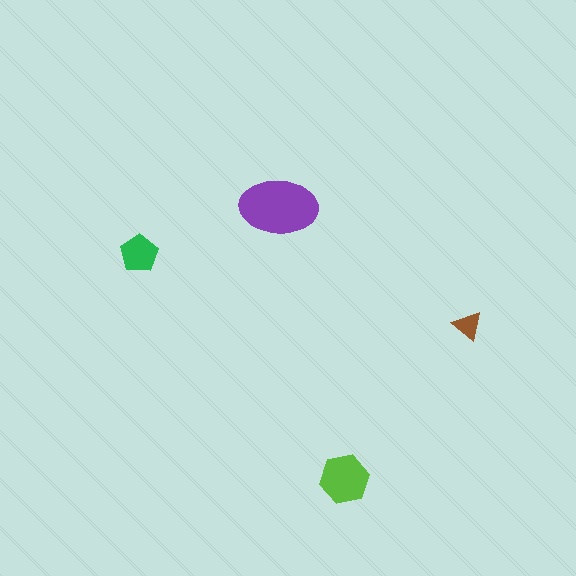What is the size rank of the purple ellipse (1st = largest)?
1st.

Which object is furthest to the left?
The green pentagon is leftmost.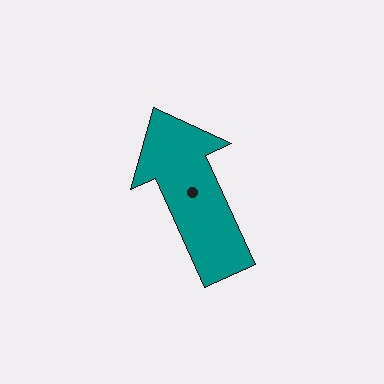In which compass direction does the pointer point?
Northwest.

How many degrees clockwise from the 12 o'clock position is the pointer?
Approximately 336 degrees.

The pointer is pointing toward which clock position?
Roughly 11 o'clock.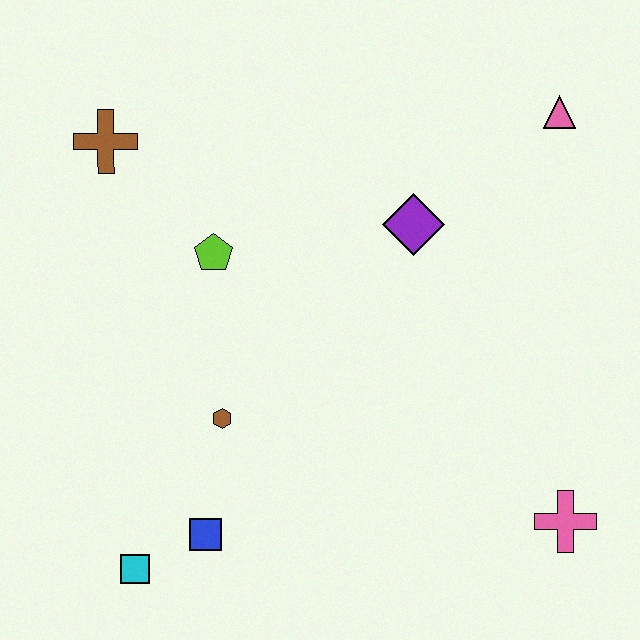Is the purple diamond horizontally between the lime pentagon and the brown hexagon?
No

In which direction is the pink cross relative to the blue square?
The pink cross is to the right of the blue square.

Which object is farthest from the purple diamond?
The cyan square is farthest from the purple diamond.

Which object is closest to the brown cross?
The lime pentagon is closest to the brown cross.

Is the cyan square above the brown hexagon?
No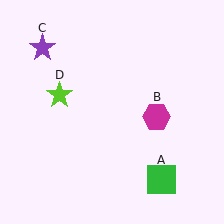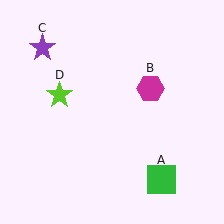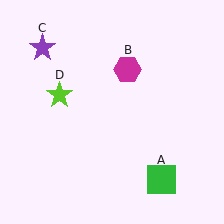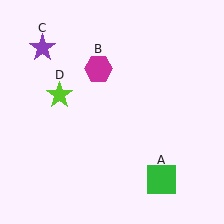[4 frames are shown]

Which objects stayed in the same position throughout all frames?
Green square (object A) and purple star (object C) and lime star (object D) remained stationary.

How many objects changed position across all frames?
1 object changed position: magenta hexagon (object B).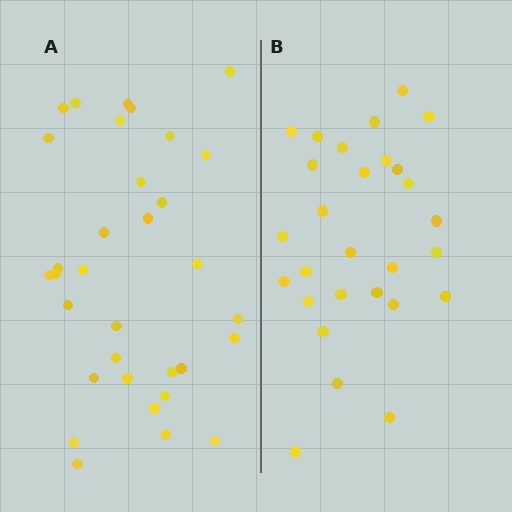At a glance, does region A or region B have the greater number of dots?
Region A (the left region) has more dots.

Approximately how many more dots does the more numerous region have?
Region A has about 5 more dots than region B.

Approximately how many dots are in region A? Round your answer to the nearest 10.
About 30 dots. (The exact count is 33, which rounds to 30.)